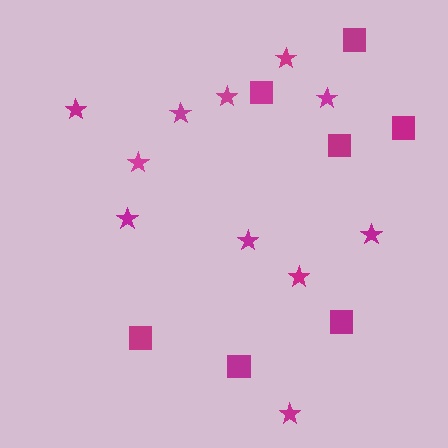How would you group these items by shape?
There are 2 groups: one group of squares (7) and one group of stars (11).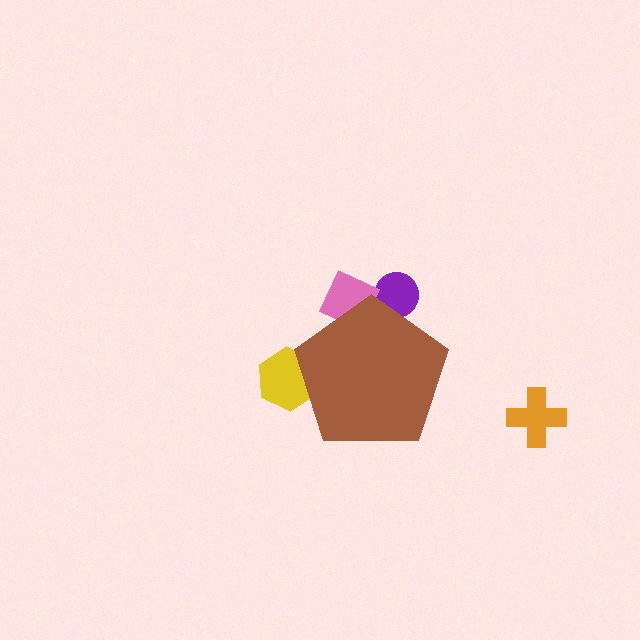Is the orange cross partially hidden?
No, the orange cross is fully visible.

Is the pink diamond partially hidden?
Yes, the pink diamond is partially hidden behind the brown pentagon.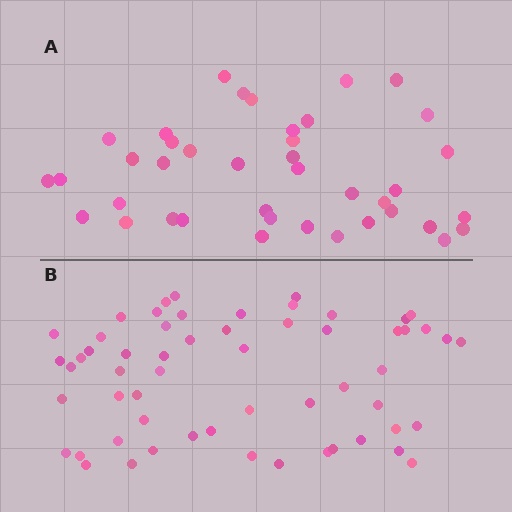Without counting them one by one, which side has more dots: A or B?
Region B (the bottom region) has more dots.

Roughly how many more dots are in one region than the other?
Region B has approximately 20 more dots than region A.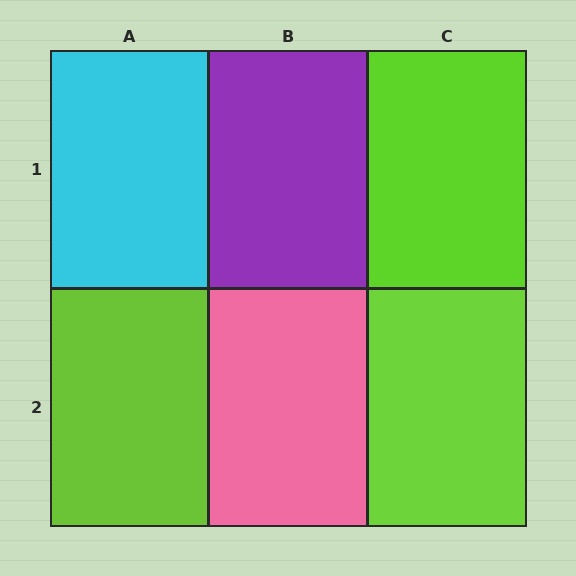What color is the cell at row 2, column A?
Lime.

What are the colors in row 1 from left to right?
Cyan, purple, lime.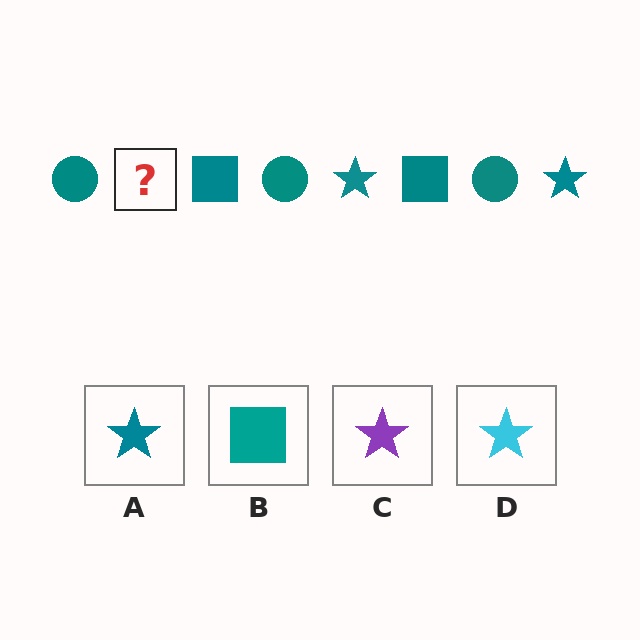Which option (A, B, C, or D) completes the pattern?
A.